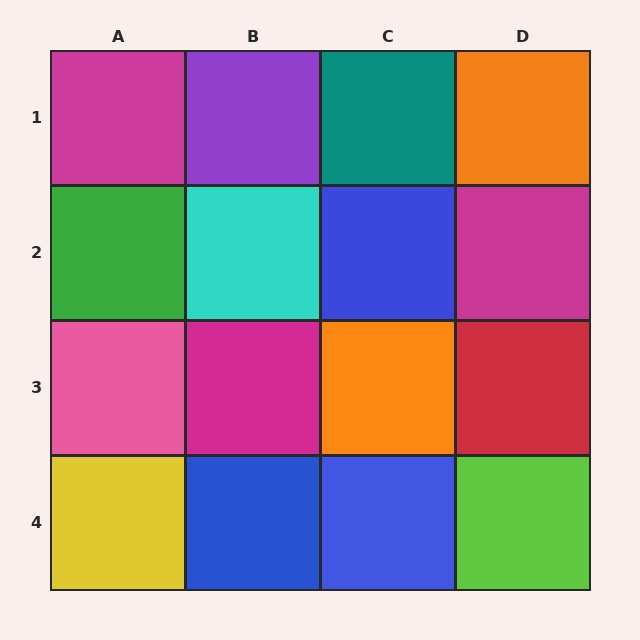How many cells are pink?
1 cell is pink.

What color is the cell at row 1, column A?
Magenta.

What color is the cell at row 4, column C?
Blue.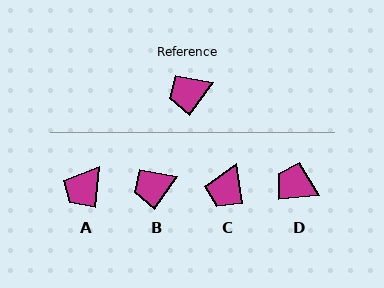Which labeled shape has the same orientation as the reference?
B.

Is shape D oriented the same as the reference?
No, it is off by about 49 degrees.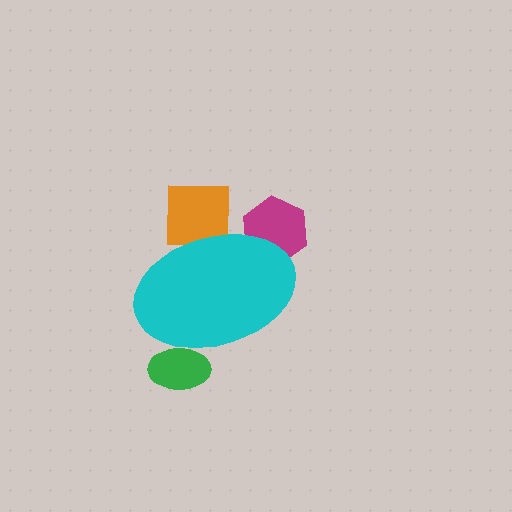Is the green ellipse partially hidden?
Yes, the green ellipse is partially hidden behind the cyan ellipse.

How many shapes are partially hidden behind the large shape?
3 shapes are partially hidden.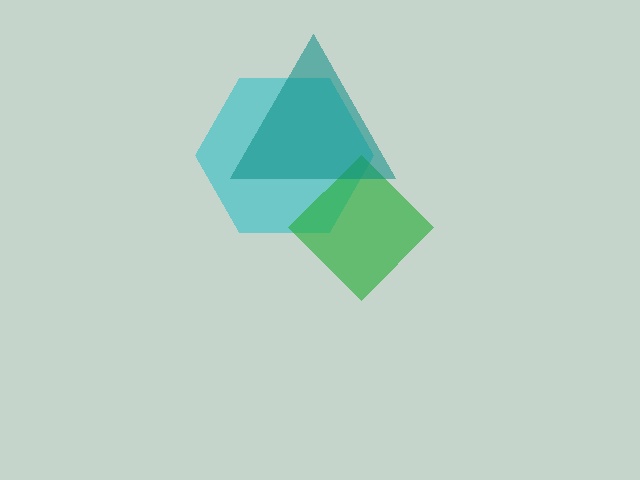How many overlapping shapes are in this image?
There are 3 overlapping shapes in the image.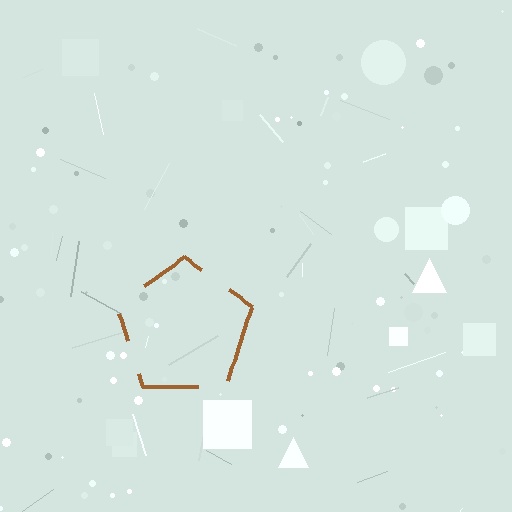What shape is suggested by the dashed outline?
The dashed outline suggests a pentagon.